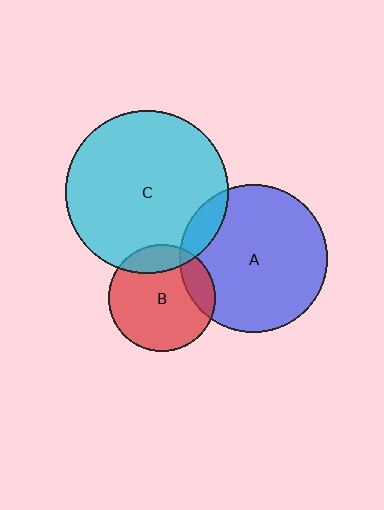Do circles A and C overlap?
Yes.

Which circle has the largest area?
Circle C (cyan).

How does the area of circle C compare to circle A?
Approximately 1.2 times.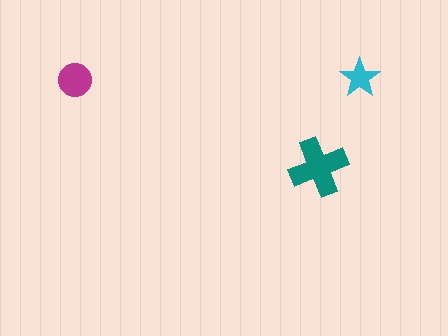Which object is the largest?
The teal cross.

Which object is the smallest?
The cyan star.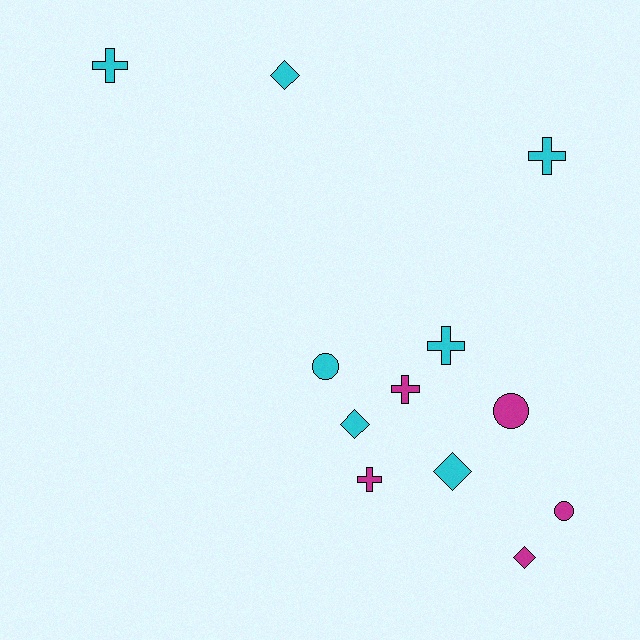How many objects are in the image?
There are 12 objects.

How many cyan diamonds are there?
There are 3 cyan diamonds.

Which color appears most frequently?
Cyan, with 7 objects.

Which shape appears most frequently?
Cross, with 5 objects.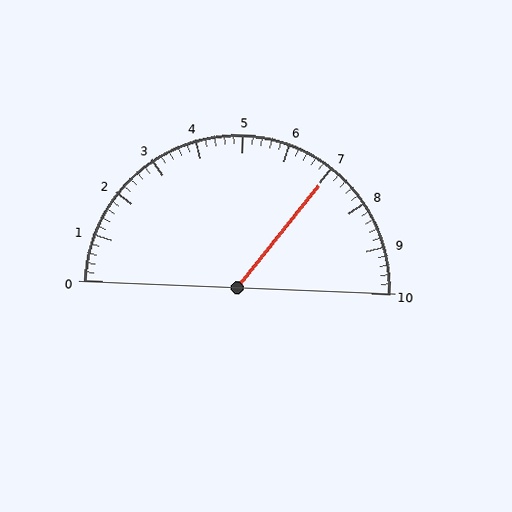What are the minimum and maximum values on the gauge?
The gauge ranges from 0 to 10.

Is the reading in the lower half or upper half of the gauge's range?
The reading is in the upper half of the range (0 to 10).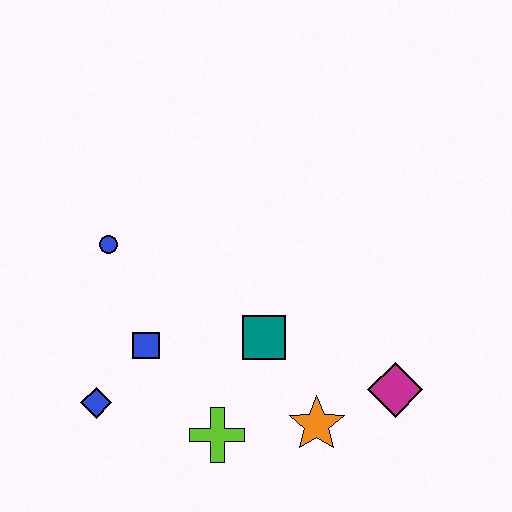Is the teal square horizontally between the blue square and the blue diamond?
No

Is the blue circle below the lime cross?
No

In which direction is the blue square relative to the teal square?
The blue square is to the left of the teal square.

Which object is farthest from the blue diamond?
The magenta diamond is farthest from the blue diamond.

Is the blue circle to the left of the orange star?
Yes